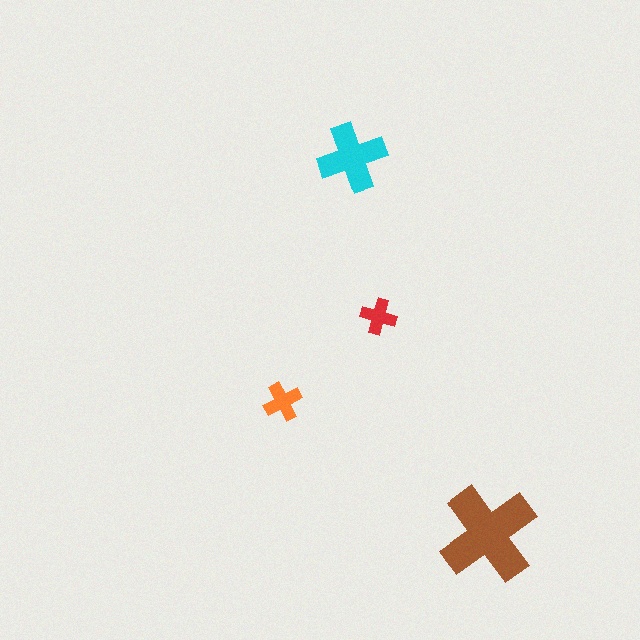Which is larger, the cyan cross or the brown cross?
The brown one.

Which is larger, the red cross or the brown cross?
The brown one.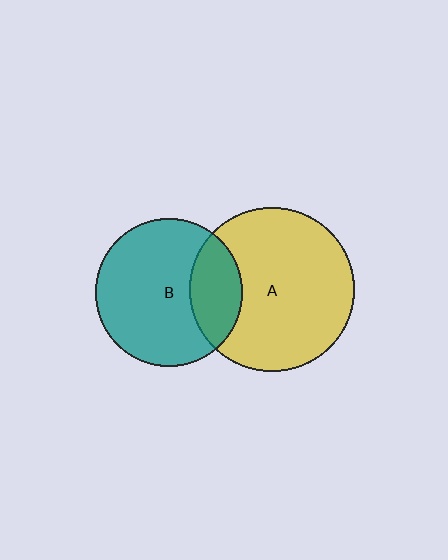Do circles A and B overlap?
Yes.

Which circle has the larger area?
Circle A (yellow).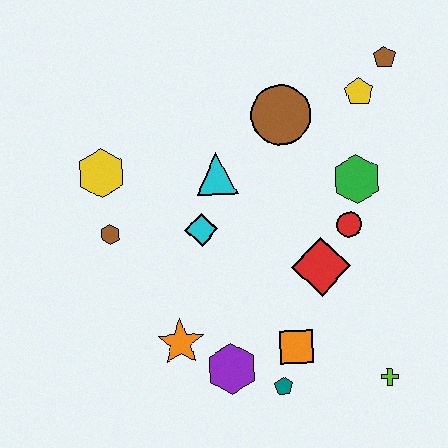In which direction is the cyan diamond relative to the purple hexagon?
The cyan diamond is above the purple hexagon.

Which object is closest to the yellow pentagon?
The brown pentagon is closest to the yellow pentagon.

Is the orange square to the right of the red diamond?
No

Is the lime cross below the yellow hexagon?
Yes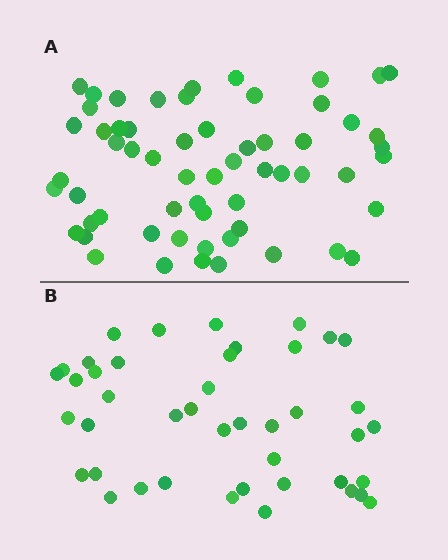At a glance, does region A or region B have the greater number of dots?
Region A (the top region) has more dots.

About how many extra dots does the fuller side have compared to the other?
Region A has approximately 15 more dots than region B.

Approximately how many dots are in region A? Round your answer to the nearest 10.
About 60 dots.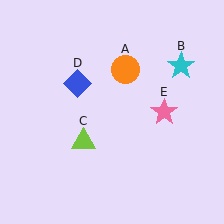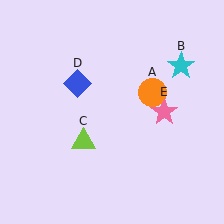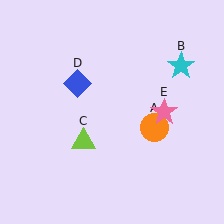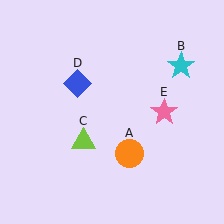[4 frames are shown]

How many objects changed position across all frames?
1 object changed position: orange circle (object A).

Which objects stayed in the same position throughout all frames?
Cyan star (object B) and lime triangle (object C) and blue diamond (object D) and pink star (object E) remained stationary.